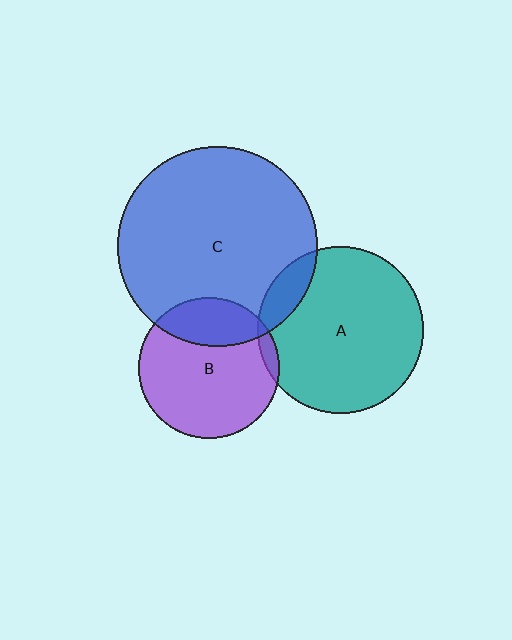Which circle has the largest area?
Circle C (blue).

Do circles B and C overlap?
Yes.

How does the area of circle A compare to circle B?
Approximately 1.4 times.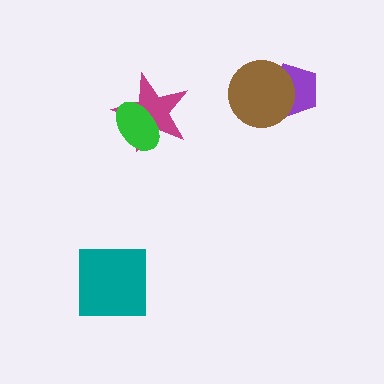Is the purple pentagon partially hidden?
Yes, it is partially covered by another shape.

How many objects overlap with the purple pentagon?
1 object overlaps with the purple pentagon.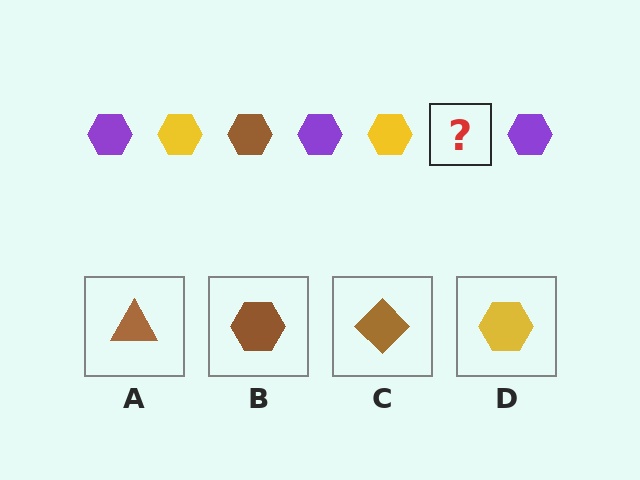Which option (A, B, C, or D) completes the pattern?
B.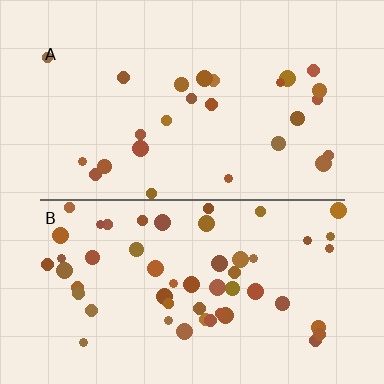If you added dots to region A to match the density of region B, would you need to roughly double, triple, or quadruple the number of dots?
Approximately double.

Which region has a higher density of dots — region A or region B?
B (the bottom).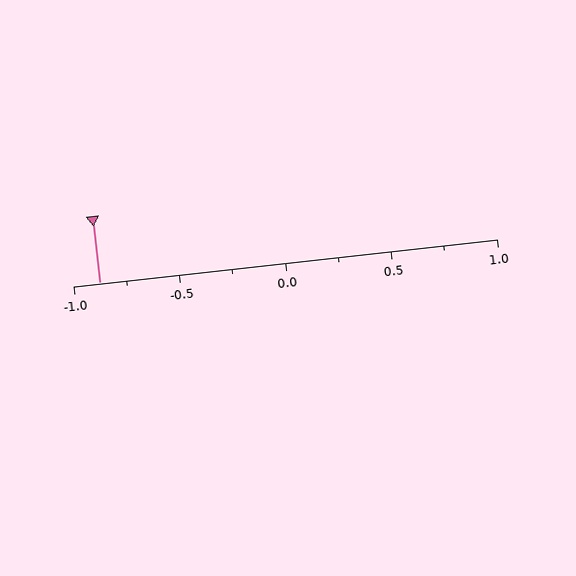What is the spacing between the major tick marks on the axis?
The major ticks are spaced 0.5 apart.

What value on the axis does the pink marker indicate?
The marker indicates approximately -0.88.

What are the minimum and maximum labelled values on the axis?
The axis runs from -1.0 to 1.0.